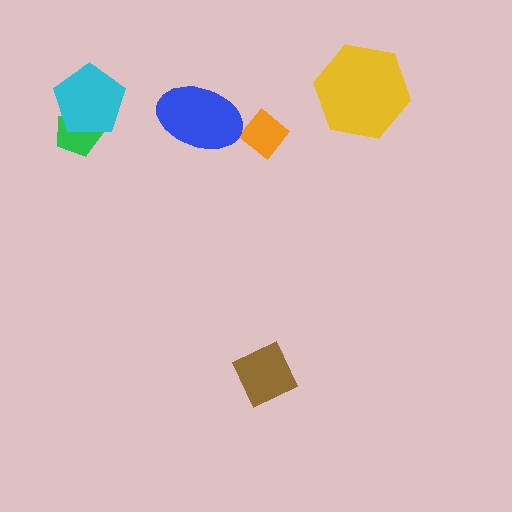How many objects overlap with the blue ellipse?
0 objects overlap with the blue ellipse.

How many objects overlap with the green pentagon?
1 object overlaps with the green pentagon.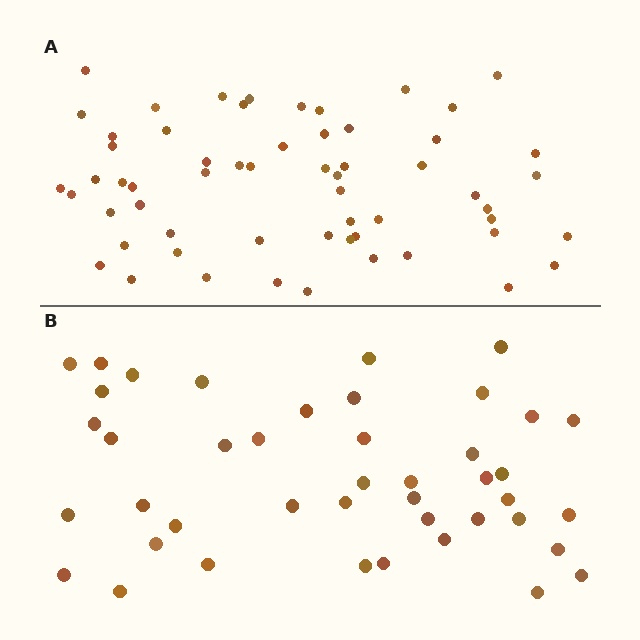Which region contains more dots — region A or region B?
Region A (the top region) has more dots.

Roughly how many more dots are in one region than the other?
Region A has approximately 15 more dots than region B.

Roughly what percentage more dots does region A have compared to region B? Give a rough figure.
About 35% more.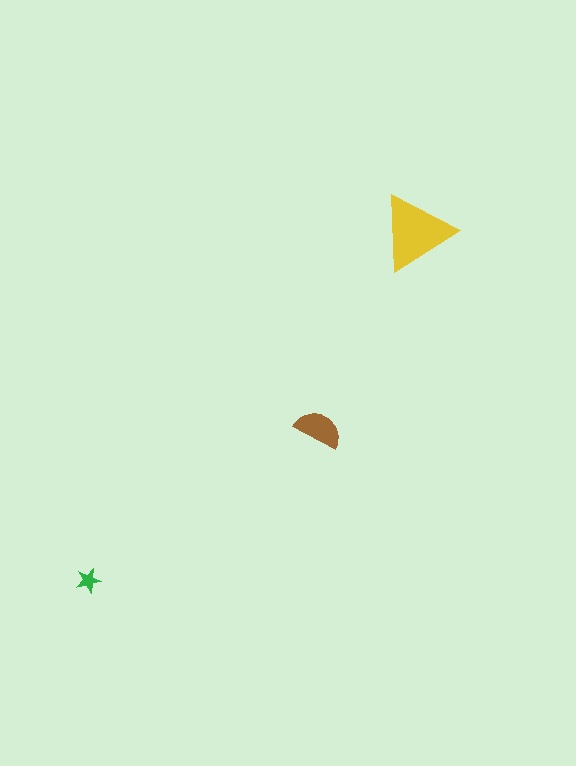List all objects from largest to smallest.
The yellow triangle, the brown semicircle, the green star.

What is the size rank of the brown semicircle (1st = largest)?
2nd.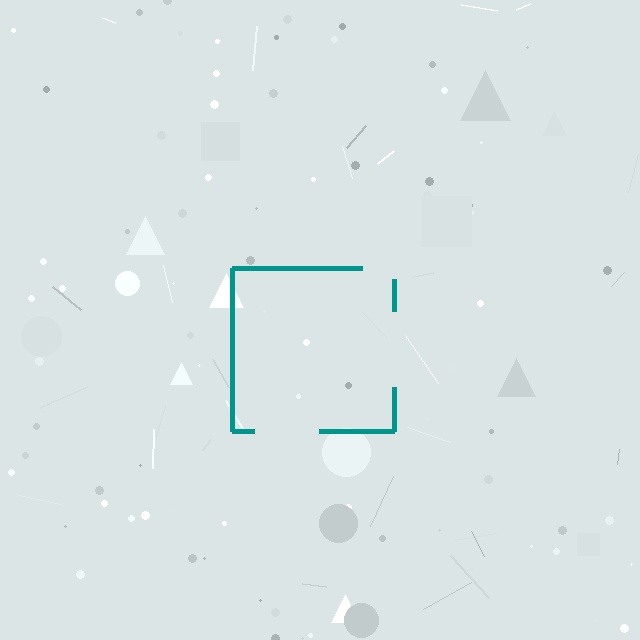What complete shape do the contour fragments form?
The contour fragments form a square.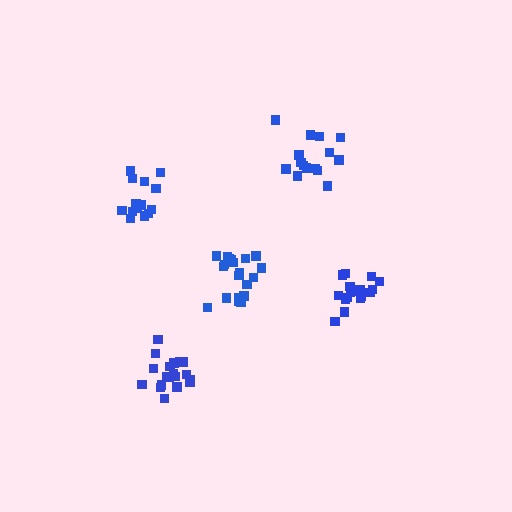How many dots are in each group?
Group 1: 14 dots, Group 2: 18 dots, Group 3: 15 dots, Group 4: 19 dots, Group 5: 20 dots (86 total).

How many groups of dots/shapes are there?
There are 5 groups.